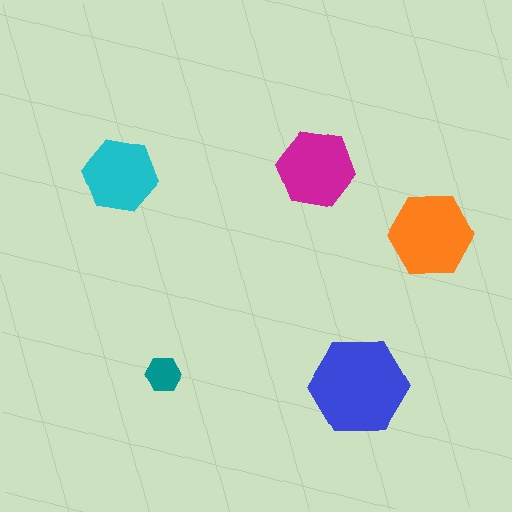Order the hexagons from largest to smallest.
the blue one, the orange one, the magenta one, the cyan one, the teal one.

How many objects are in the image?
There are 5 objects in the image.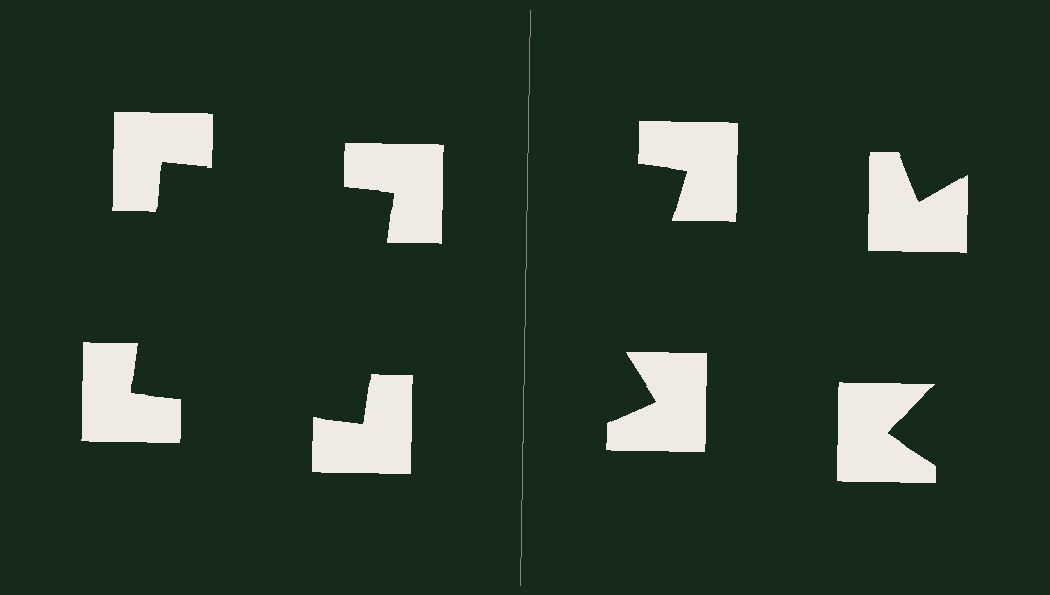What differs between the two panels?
The notched squares are positioned identically on both sides; only the wedge orientations differ. On the left they align to a square; on the right they are misaligned.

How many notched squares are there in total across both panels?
8 — 4 on each side.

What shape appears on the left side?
An illusory square.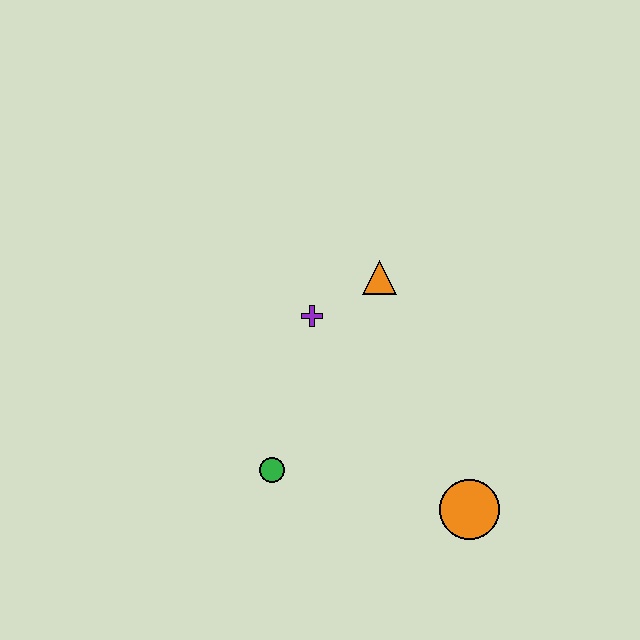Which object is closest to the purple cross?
The orange triangle is closest to the purple cross.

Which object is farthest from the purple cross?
The orange circle is farthest from the purple cross.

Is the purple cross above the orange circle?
Yes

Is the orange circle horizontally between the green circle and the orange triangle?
No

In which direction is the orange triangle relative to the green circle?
The orange triangle is above the green circle.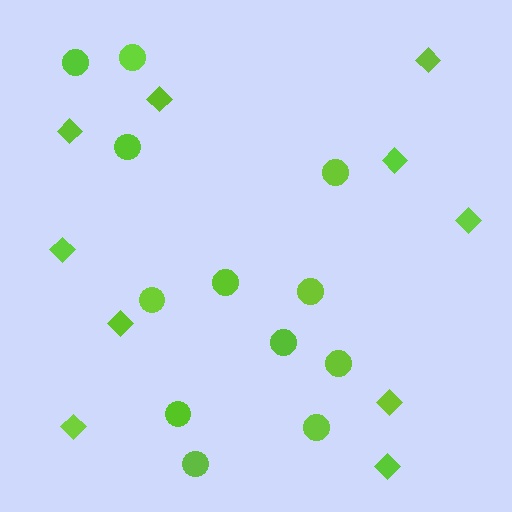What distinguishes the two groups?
There are 2 groups: one group of diamonds (10) and one group of circles (12).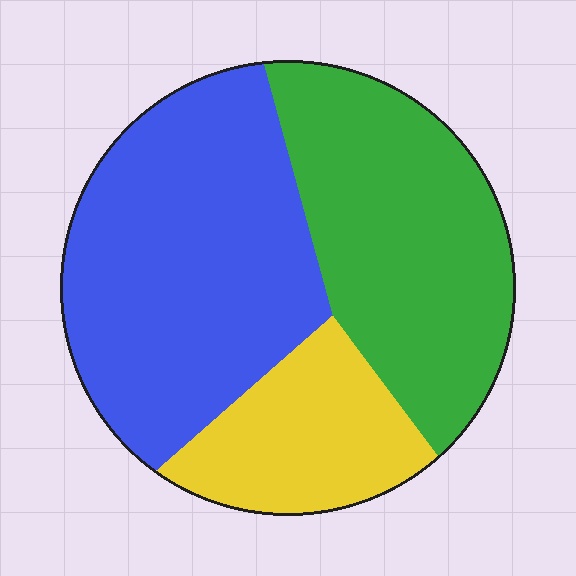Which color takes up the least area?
Yellow, at roughly 20%.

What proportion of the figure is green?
Green covers 36% of the figure.